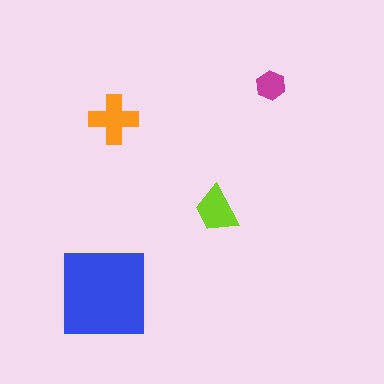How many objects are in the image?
There are 4 objects in the image.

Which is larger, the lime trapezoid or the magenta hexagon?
The lime trapezoid.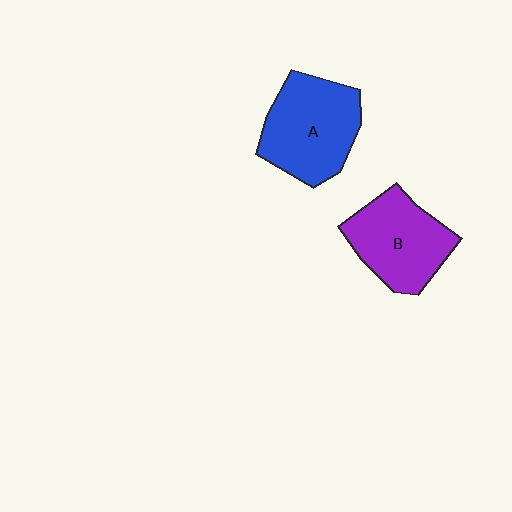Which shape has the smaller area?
Shape B (purple).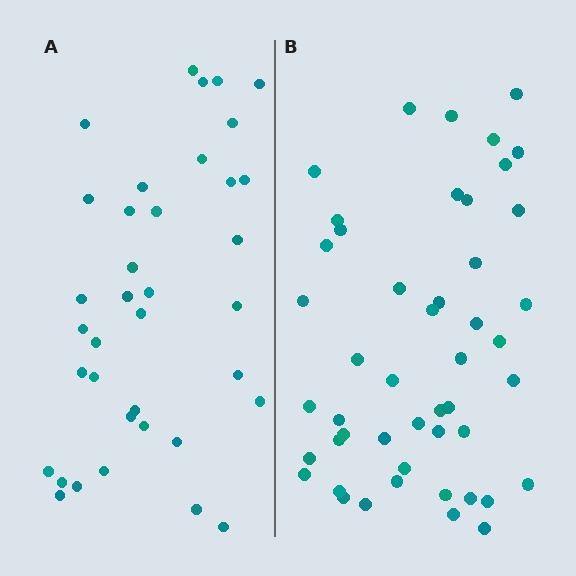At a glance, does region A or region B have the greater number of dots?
Region B (the right region) has more dots.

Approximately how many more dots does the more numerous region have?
Region B has roughly 12 or so more dots than region A.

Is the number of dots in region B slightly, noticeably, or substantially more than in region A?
Region B has noticeably more, but not dramatically so. The ratio is roughly 1.3 to 1.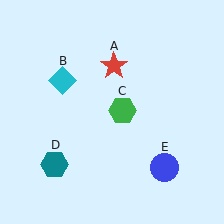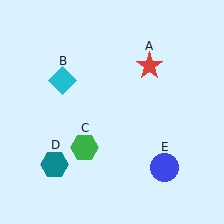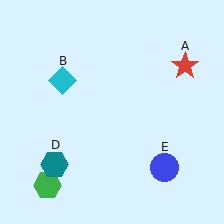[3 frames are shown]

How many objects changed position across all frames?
2 objects changed position: red star (object A), green hexagon (object C).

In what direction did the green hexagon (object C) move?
The green hexagon (object C) moved down and to the left.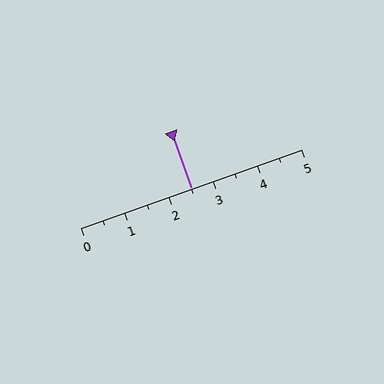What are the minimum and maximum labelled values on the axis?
The axis runs from 0 to 5.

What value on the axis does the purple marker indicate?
The marker indicates approximately 2.5.